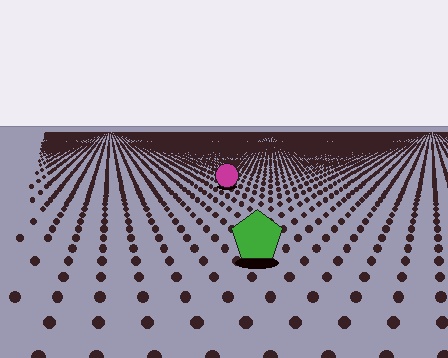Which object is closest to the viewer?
The green pentagon is closest. The texture marks near it are larger and more spread out.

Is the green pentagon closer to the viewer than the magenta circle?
Yes. The green pentagon is closer — you can tell from the texture gradient: the ground texture is coarser near it.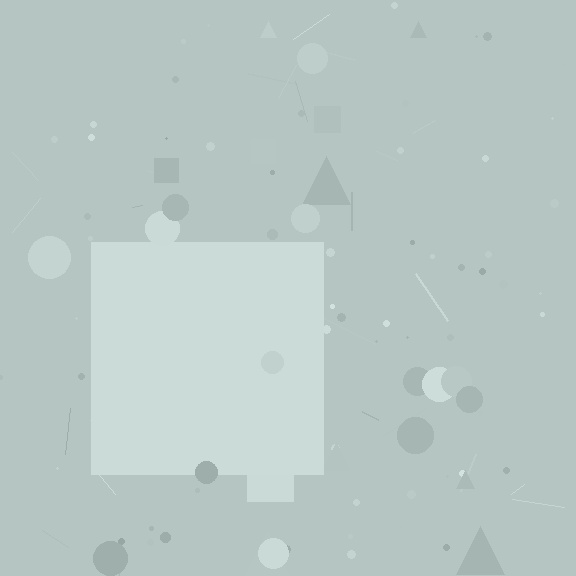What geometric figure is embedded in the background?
A square is embedded in the background.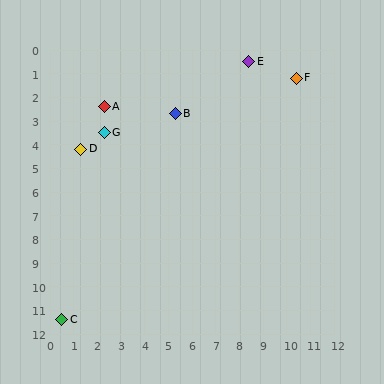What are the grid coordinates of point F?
Point F is at approximately (10.4, 1.2).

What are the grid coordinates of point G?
Point G is at approximately (2.3, 3.5).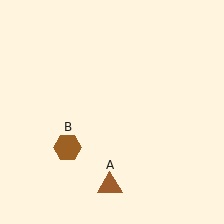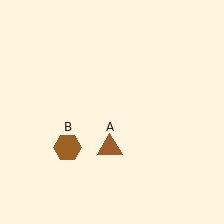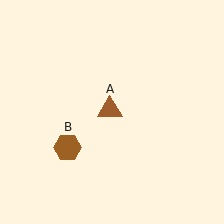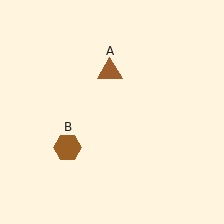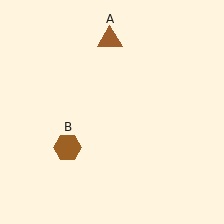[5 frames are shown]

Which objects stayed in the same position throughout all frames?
Brown hexagon (object B) remained stationary.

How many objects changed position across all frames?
1 object changed position: brown triangle (object A).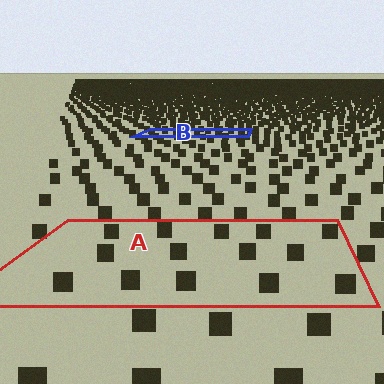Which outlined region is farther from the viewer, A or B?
Region B is farther from the viewer — the texture elements inside it appear smaller and more densely packed.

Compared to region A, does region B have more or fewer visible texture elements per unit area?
Region B has more texture elements per unit area — they are packed more densely because it is farther away.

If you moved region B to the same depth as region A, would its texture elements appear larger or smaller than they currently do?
They would appear larger. At a closer depth, the same texture elements are projected at a bigger on-screen size.